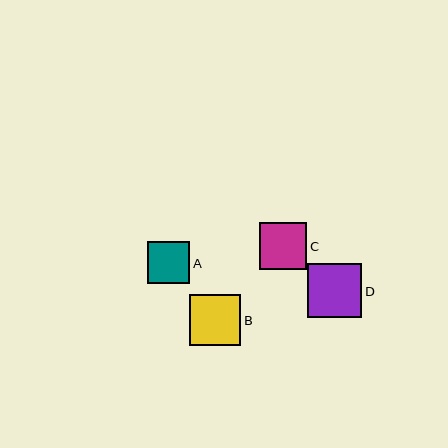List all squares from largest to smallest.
From largest to smallest: D, B, C, A.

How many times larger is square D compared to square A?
Square D is approximately 1.3 times the size of square A.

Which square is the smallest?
Square A is the smallest with a size of approximately 42 pixels.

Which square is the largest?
Square D is the largest with a size of approximately 54 pixels.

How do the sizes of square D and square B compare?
Square D and square B are approximately the same size.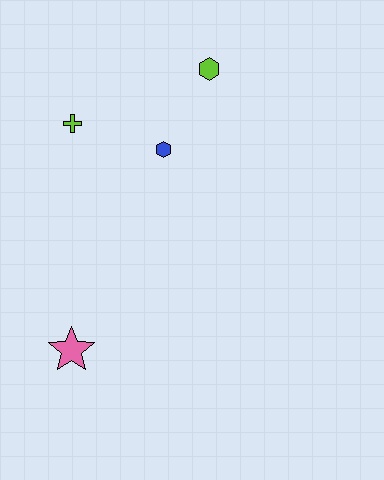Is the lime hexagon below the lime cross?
No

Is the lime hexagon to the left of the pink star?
No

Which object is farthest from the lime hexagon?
The pink star is farthest from the lime hexagon.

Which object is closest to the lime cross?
The blue hexagon is closest to the lime cross.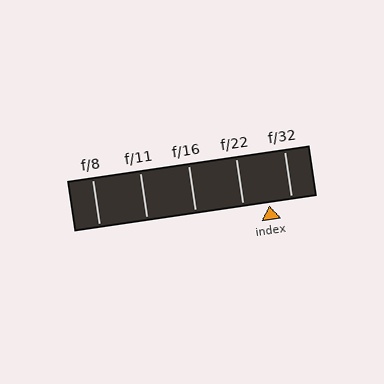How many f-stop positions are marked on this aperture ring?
There are 5 f-stop positions marked.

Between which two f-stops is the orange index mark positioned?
The index mark is between f/22 and f/32.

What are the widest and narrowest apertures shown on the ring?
The widest aperture shown is f/8 and the narrowest is f/32.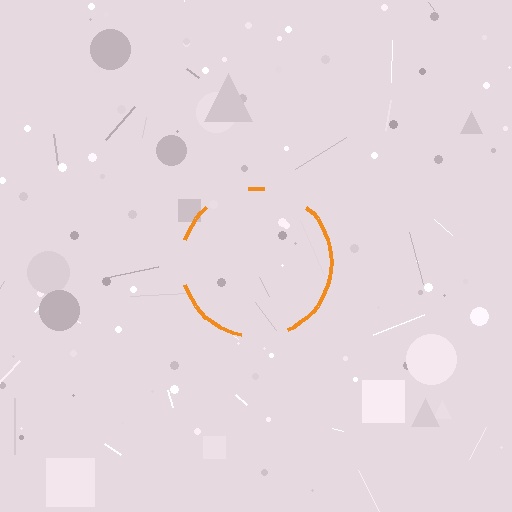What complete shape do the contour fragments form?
The contour fragments form a circle.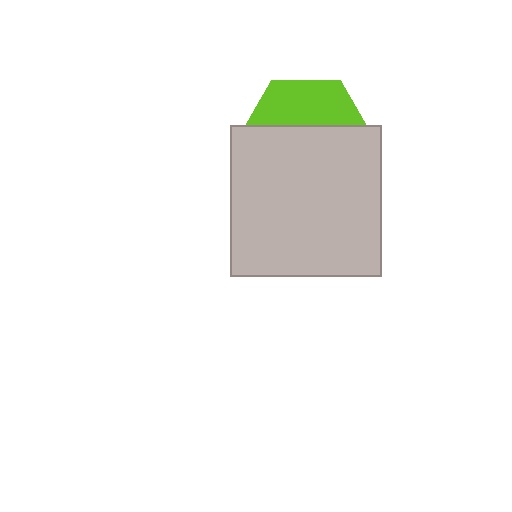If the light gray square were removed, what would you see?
You would see the complete lime hexagon.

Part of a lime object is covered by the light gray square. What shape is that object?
It is a hexagon.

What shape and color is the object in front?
The object in front is a light gray square.